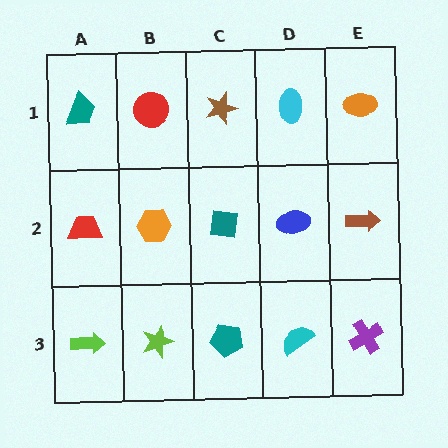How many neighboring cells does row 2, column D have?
4.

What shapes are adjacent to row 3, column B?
An orange hexagon (row 2, column B), a lime arrow (row 3, column A), a teal pentagon (row 3, column C).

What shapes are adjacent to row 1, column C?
A teal square (row 2, column C), a red circle (row 1, column B), a cyan ellipse (row 1, column D).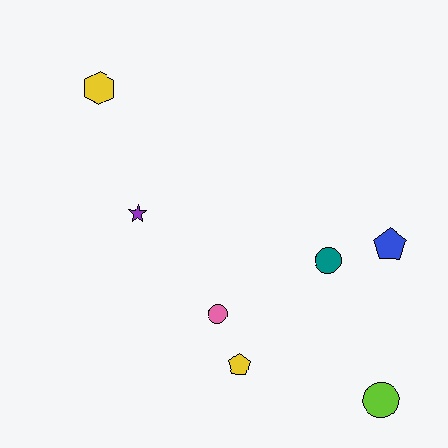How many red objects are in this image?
There are no red objects.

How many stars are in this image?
There is 1 star.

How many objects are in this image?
There are 7 objects.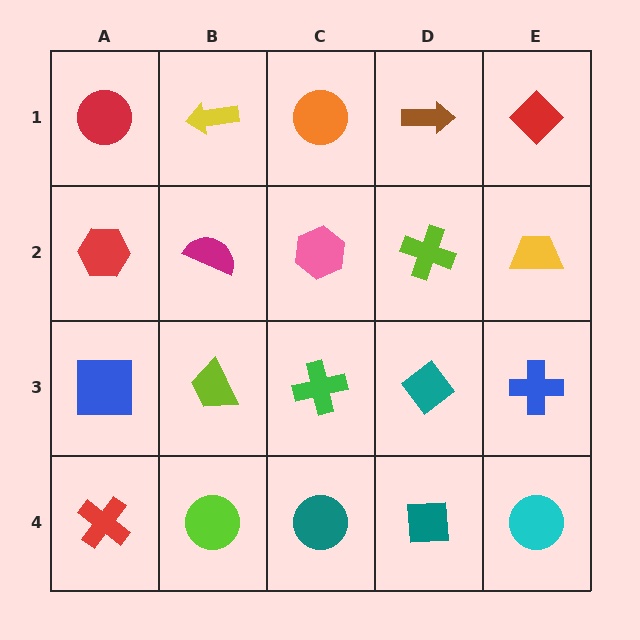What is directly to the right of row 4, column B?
A teal circle.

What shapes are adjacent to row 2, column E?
A red diamond (row 1, column E), a blue cross (row 3, column E), a lime cross (row 2, column D).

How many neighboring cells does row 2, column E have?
3.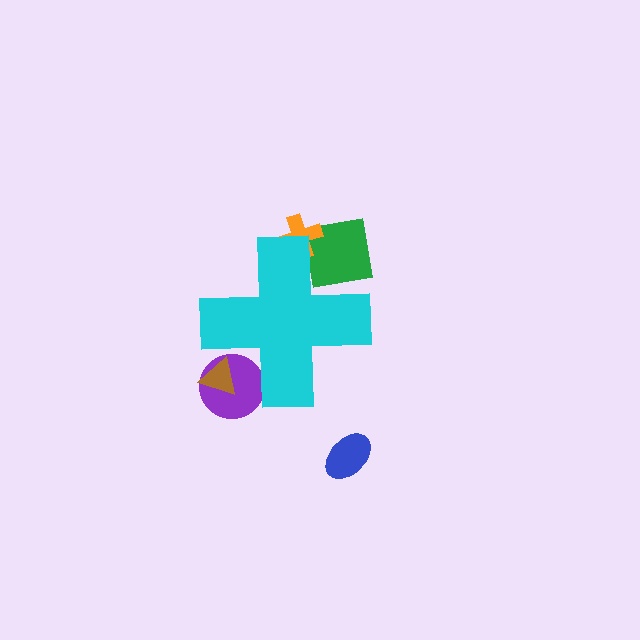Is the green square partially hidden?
Yes, the green square is partially hidden behind the cyan cross.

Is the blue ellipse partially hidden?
No, the blue ellipse is fully visible.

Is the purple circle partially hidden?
Yes, the purple circle is partially hidden behind the cyan cross.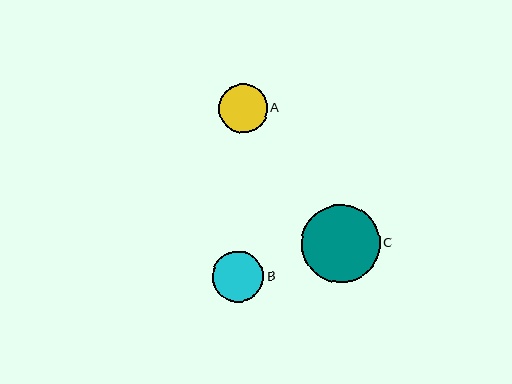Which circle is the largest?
Circle C is the largest with a size of approximately 79 pixels.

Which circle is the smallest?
Circle A is the smallest with a size of approximately 49 pixels.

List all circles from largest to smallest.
From largest to smallest: C, B, A.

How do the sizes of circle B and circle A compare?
Circle B and circle A are approximately the same size.